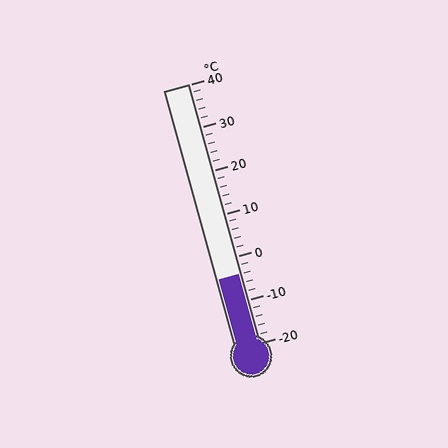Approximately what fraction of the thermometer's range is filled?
The thermometer is filled to approximately 25% of its range.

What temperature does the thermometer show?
The thermometer shows approximately -4°C.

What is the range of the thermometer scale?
The thermometer scale ranges from -20°C to 40°C.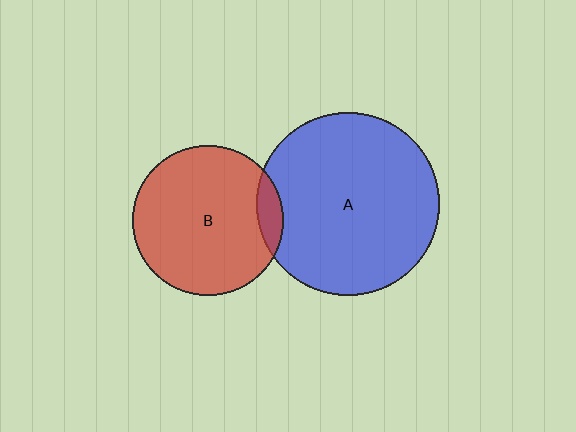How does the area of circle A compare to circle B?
Approximately 1.5 times.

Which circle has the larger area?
Circle A (blue).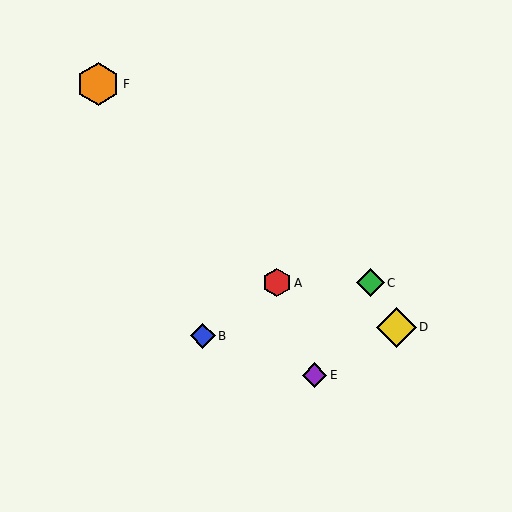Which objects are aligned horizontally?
Objects A, C are aligned horizontally.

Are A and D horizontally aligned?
No, A is at y≈283 and D is at y≈327.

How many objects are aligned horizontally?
2 objects (A, C) are aligned horizontally.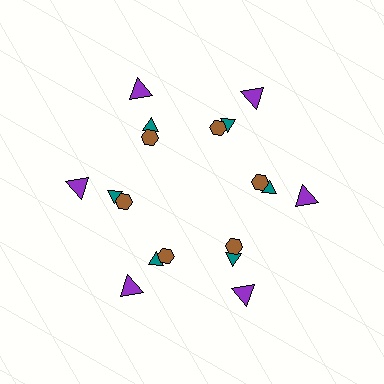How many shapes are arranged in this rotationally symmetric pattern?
There are 18 shapes, arranged in 6 groups of 3.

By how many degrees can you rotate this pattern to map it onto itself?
The pattern maps onto itself every 60 degrees of rotation.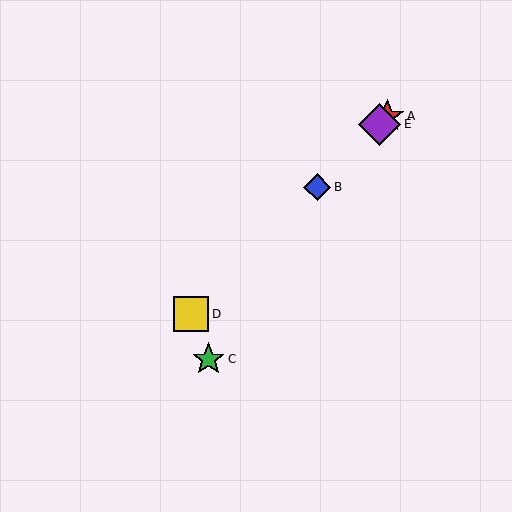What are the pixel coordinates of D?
Object D is at (191, 314).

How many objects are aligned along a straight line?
4 objects (A, B, D, E) are aligned along a straight line.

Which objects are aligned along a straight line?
Objects A, B, D, E are aligned along a straight line.